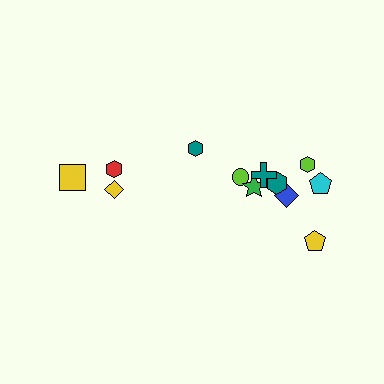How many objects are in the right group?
There are 8 objects.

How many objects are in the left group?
There are 4 objects.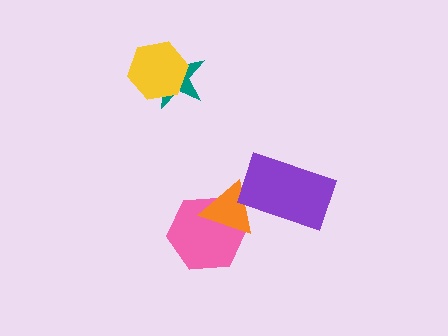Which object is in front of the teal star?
The yellow hexagon is in front of the teal star.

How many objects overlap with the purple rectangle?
1 object overlaps with the purple rectangle.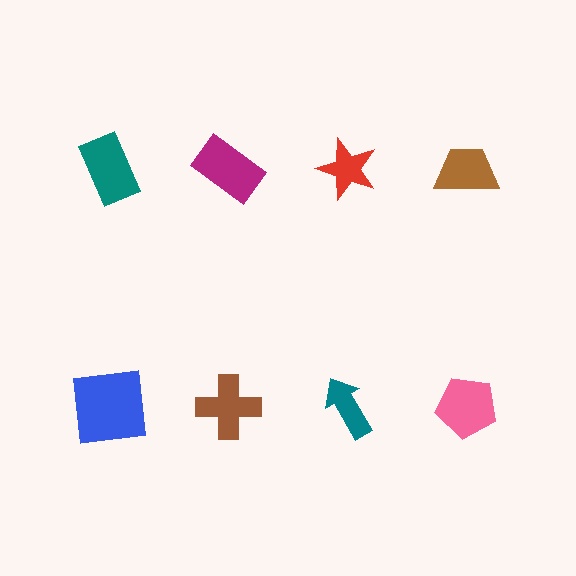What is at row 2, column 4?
A pink pentagon.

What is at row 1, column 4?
A brown trapezoid.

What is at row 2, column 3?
A teal arrow.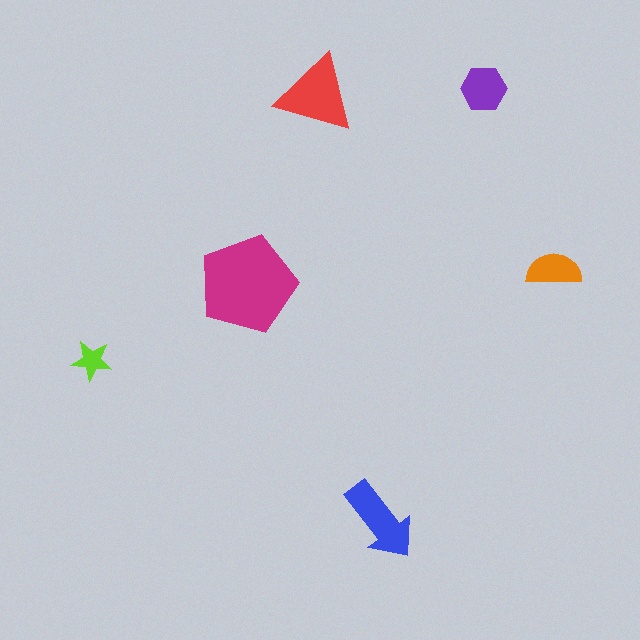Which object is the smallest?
The lime star.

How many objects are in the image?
There are 6 objects in the image.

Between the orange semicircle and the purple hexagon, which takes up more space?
The purple hexagon.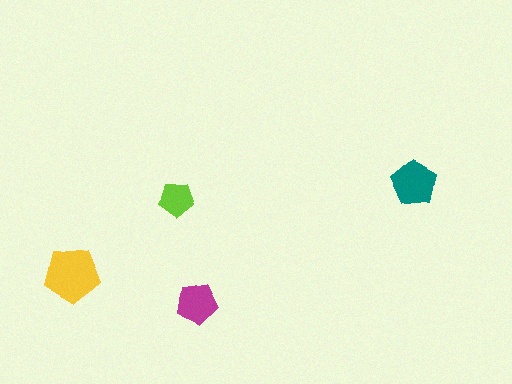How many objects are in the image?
There are 4 objects in the image.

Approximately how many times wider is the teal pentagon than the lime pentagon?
About 1.5 times wider.